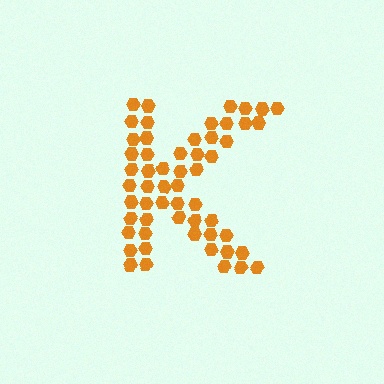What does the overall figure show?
The overall figure shows the letter K.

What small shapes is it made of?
It is made of small hexagons.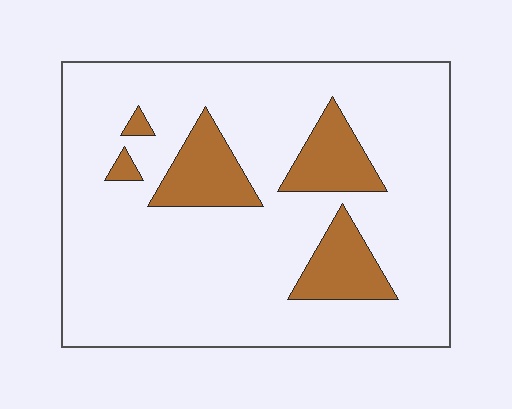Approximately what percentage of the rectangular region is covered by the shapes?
Approximately 15%.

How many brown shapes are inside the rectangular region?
5.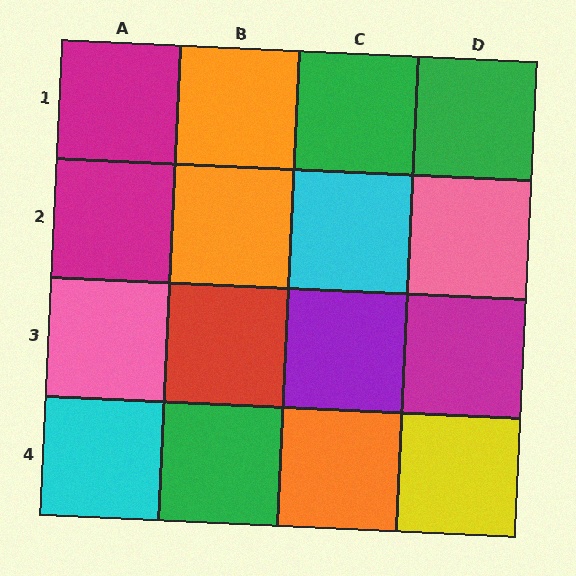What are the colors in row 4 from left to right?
Cyan, green, orange, yellow.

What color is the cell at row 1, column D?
Green.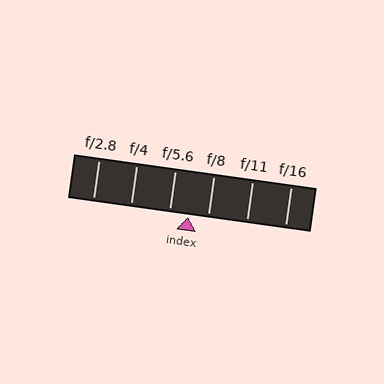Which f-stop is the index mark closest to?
The index mark is closest to f/5.6.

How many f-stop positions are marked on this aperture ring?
There are 6 f-stop positions marked.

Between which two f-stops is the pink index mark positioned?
The index mark is between f/5.6 and f/8.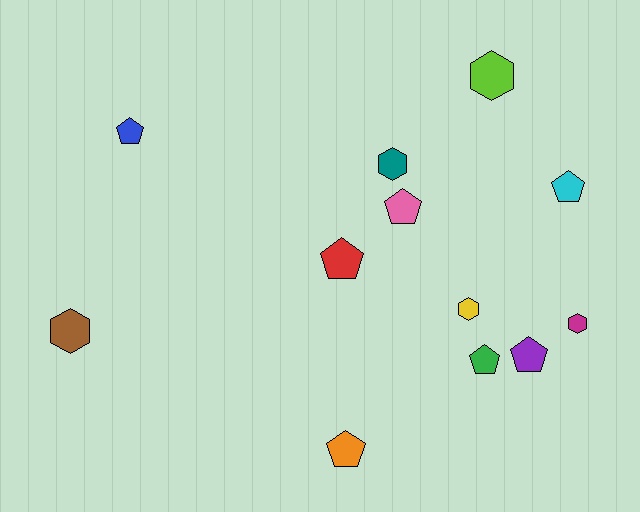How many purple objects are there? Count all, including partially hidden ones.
There is 1 purple object.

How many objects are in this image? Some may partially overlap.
There are 12 objects.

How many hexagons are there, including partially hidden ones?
There are 5 hexagons.